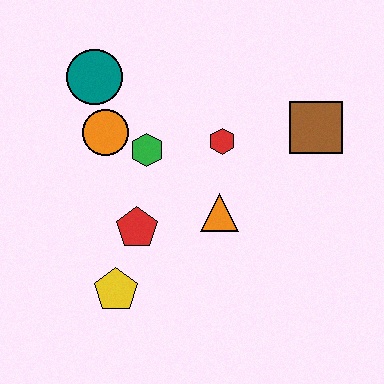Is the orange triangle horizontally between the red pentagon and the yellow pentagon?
No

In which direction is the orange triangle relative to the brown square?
The orange triangle is to the left of the brown square.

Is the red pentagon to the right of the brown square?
No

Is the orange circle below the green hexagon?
No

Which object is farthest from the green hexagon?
The brown square is farthest from the green hexagon.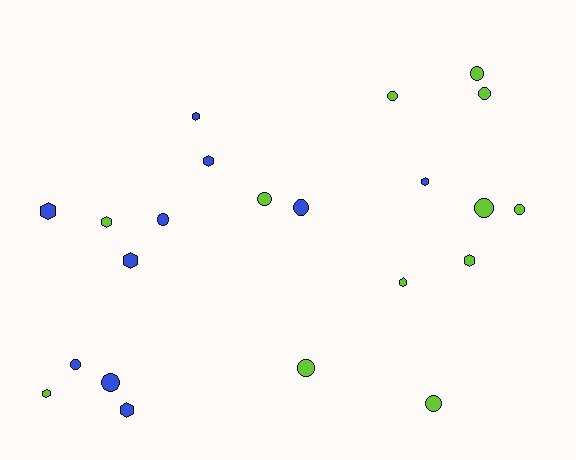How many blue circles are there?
There are 4 blue circles.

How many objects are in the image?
There are 22 objects.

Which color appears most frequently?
Lime, with 12 objects.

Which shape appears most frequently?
Circle, with 12 objects.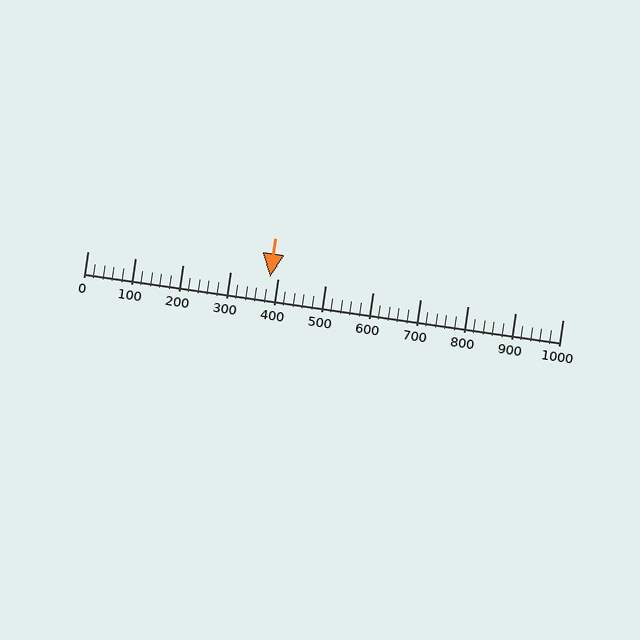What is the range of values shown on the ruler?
The ruler shows values from 0 to 1000.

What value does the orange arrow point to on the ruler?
The orange arrow points to approximately 384.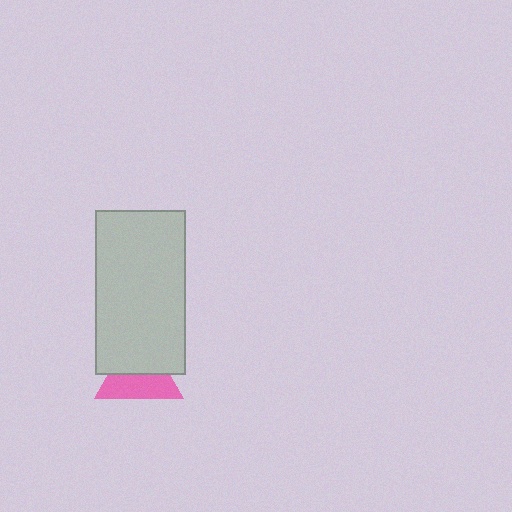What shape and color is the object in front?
The object in front is a light gray rectangle.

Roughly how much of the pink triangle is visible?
About half of it is visible (roughly 52%).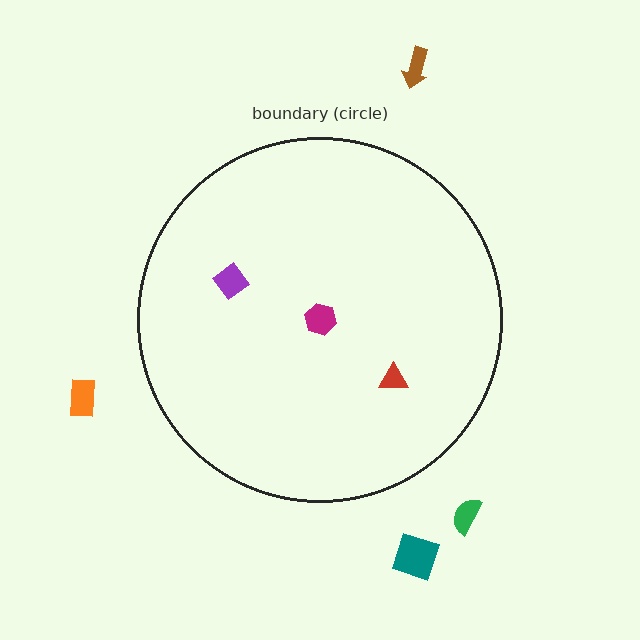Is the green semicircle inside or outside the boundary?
Outside.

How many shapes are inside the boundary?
3 inside, 4 outside.